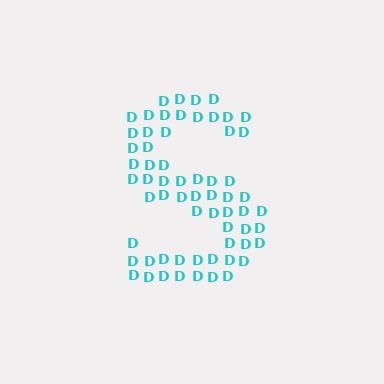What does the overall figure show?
The overall figure shows the letter S.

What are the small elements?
The small elements are letter D's.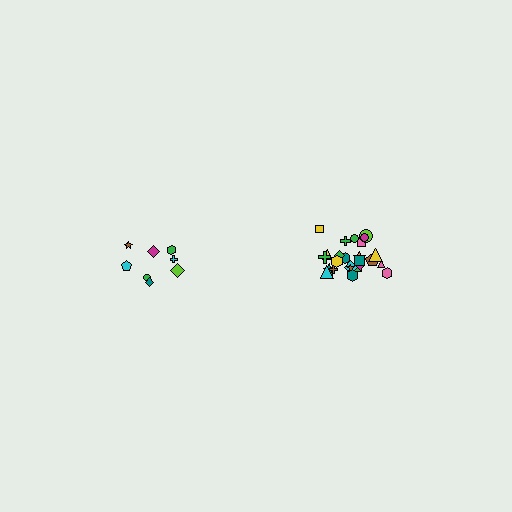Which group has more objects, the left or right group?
The right group.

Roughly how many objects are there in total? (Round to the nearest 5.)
Roughly 35 objects in total.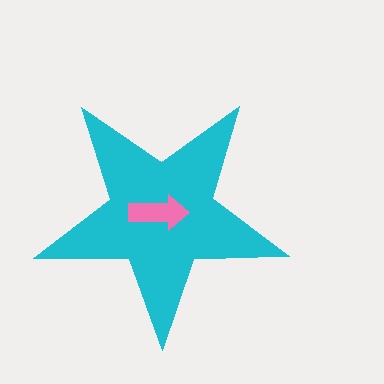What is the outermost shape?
The cyan star.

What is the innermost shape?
The pink arrow.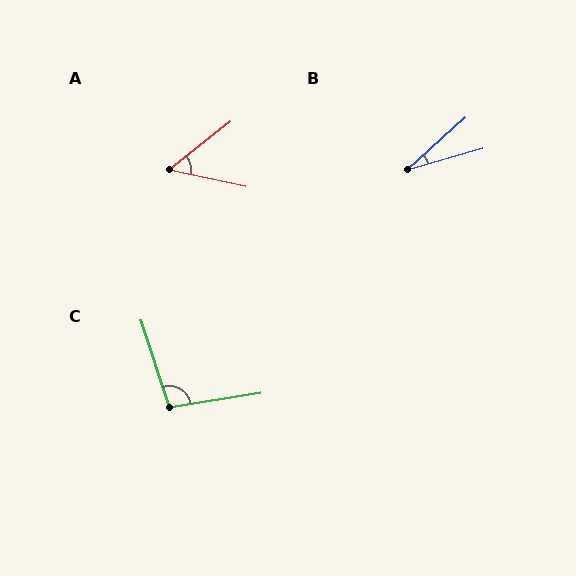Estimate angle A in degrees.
Approximately 50 degrees.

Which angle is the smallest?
B, at approximately 26 degrees.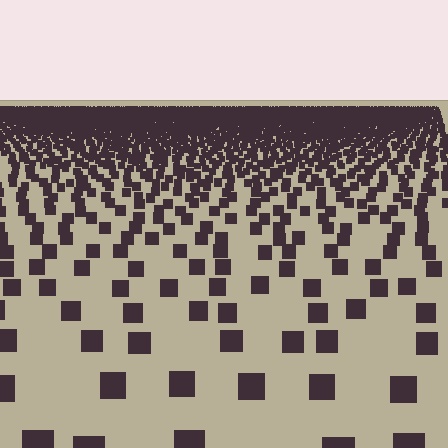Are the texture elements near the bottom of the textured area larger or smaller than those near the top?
Larger. Near the bottom, elements are closer to the viewer and appear at a bigger on-screen size.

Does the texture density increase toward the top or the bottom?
Density increases toward the top.